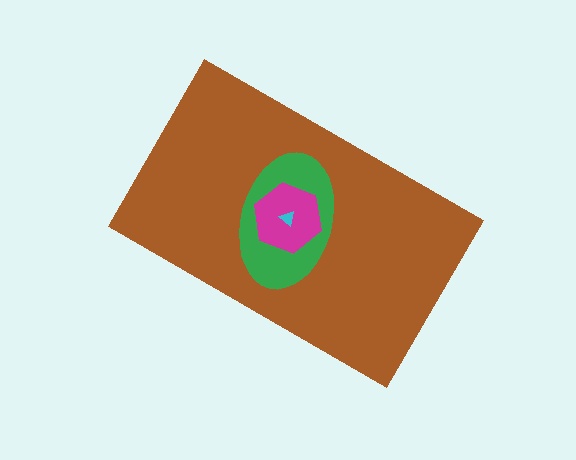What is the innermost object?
The cyan triangle.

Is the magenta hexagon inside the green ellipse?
Yes.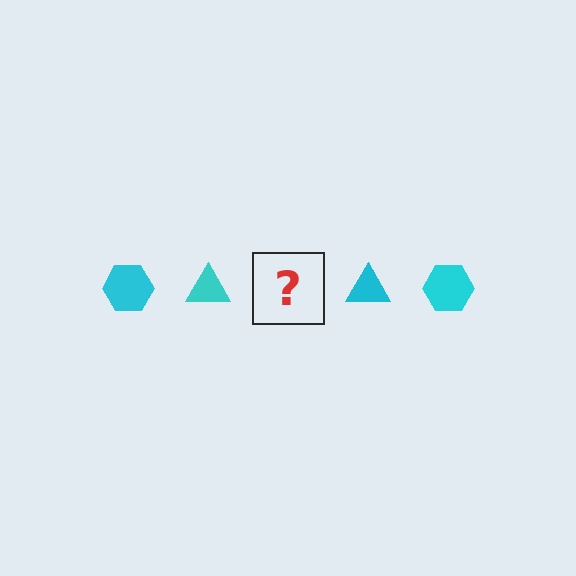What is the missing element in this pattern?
The missing element is a cyan hexagon.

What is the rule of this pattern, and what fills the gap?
The rule is that the pattern cycles through hexagon, triangle shapes in cyan. The gap should be filled with a cyan hexagon.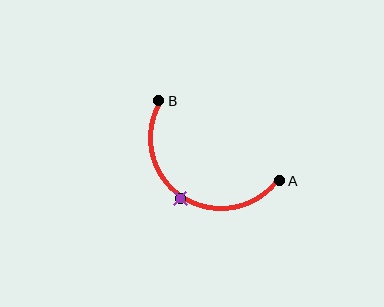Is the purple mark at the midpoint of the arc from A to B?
Yes. The purple mark lies on the arc at equal arc-length from both A and B — it is the arc midpoint.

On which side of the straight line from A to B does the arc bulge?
The arc bulges below and to the left of the straight line connecting A and B.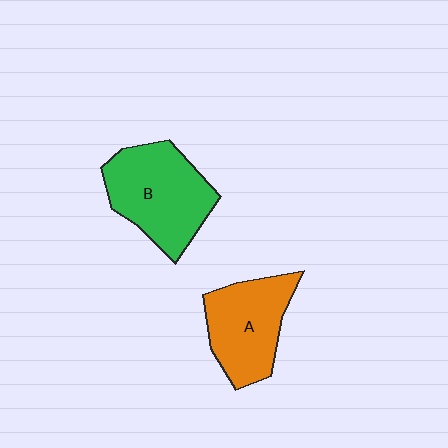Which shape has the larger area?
Shape B (green).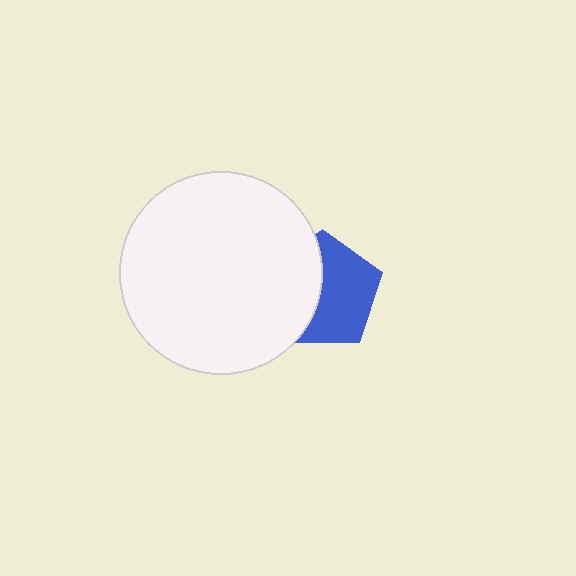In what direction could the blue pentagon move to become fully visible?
The blue pentagon could move right. That would shift it out from behind the white circle entirely.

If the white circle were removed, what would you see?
You would see the complete blue pentagon.